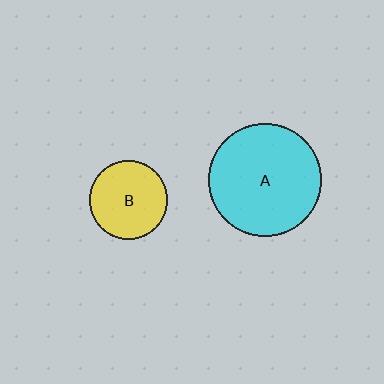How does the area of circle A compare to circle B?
Approximately 2.1 times.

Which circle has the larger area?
Circle A (cyan).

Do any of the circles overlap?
No, none of the circles overlap.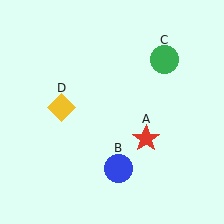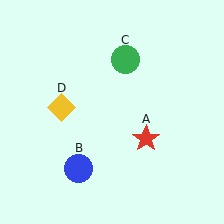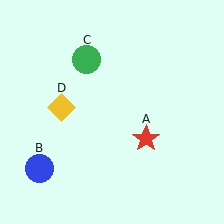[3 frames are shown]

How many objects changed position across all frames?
2 objects changed position: blue circle (object B), green circle (object C).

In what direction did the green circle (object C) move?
The green circle (object C) moved left.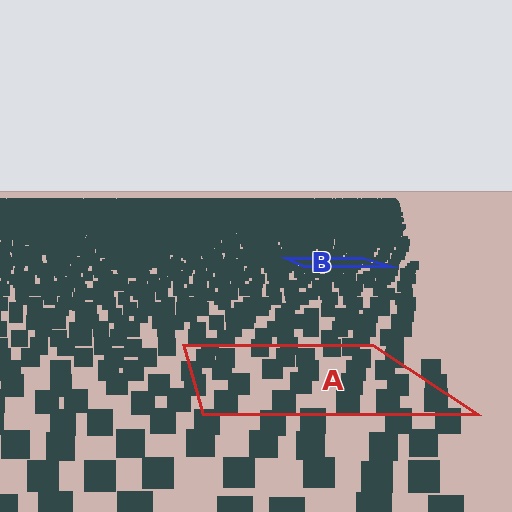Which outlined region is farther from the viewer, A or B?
Region B is farther from the viewer — the texture elements inside it appear smaller and more densely packed.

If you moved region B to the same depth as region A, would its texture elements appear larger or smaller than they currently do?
They would appear larger. At a closer depth, the same texture elements are projected at a bigger on-screen size.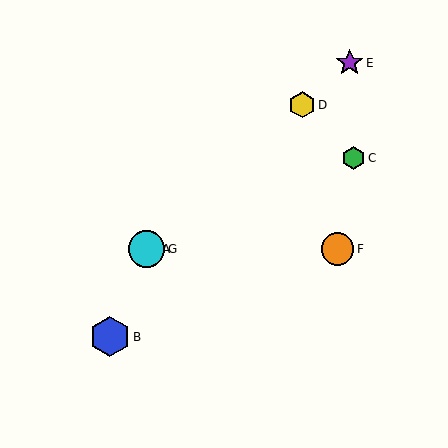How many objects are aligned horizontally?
3 objects (A, F, G) are aligned horizontally.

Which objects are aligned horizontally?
Objects A, F, G are aligned horizontally.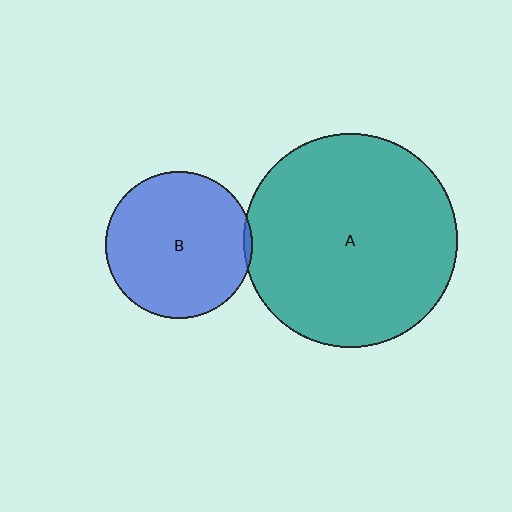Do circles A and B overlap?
Yes.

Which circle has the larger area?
Circle A (teal).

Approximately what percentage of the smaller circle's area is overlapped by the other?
Approximately 5%.